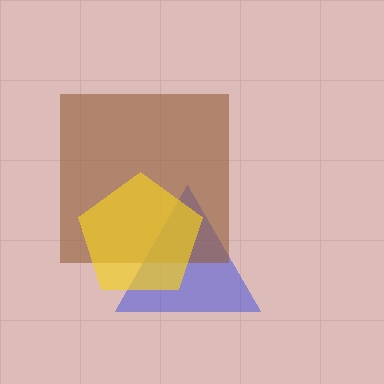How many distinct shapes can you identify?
There are 3 distinct shapes: a blue triangle, a brown square, a yellow pentagon.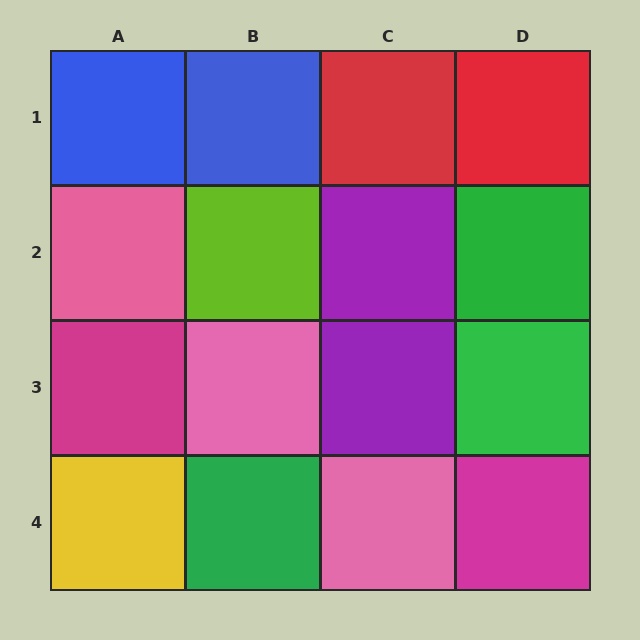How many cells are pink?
3 cells are pink.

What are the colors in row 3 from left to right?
Magenta, pink, purple, green.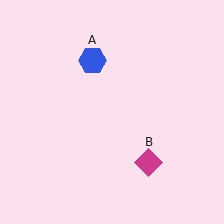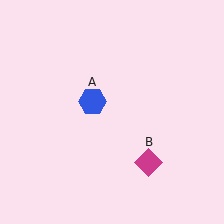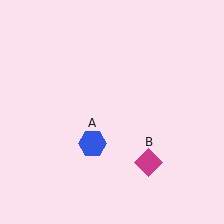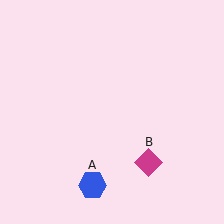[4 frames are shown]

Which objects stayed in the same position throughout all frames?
Magenta diamond (object B) remained stationary.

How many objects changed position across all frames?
1 object changed position: blue hexagon (object A).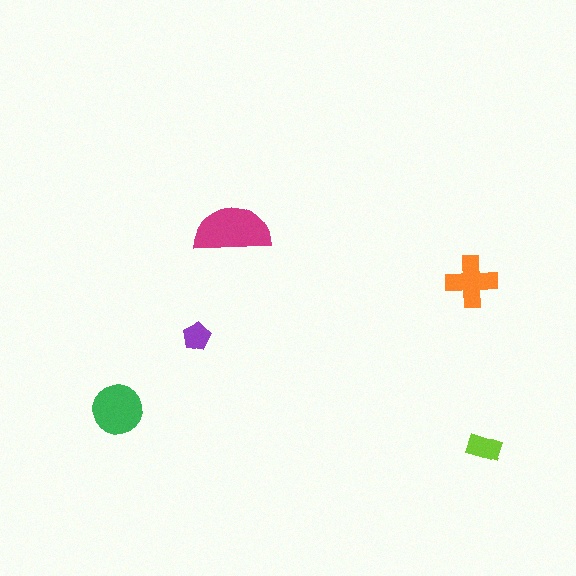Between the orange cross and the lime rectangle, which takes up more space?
The orange cross.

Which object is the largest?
The magenta semicircle.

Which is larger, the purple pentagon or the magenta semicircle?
The magenta semicircle.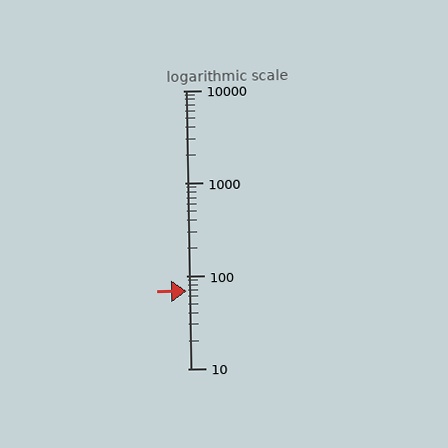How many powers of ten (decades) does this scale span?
The scale spans 3 decades, from 10 to 10000.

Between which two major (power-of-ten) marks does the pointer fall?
The pointer is between 10 and 100.